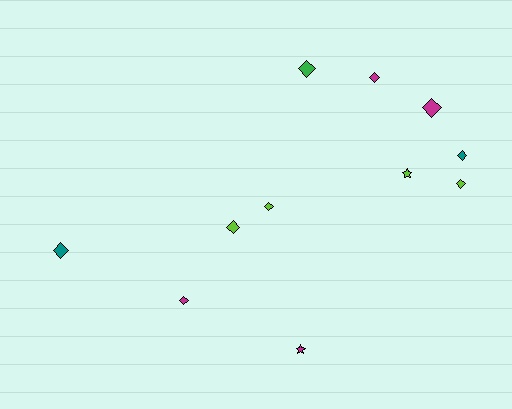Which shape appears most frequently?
Diamond, with 9 objects.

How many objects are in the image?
There are 11 objects.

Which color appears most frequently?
Magenta, with 4 objects.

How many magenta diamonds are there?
There are 3 magenta diamonds.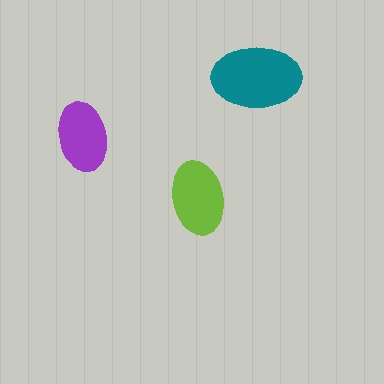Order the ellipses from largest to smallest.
the teal one, the lime one, the purple one.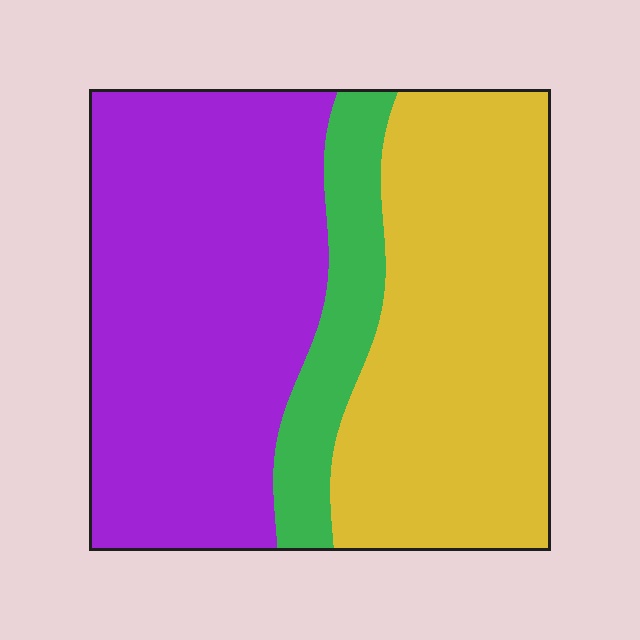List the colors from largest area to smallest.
From largest to smallest: purple, yellow, green.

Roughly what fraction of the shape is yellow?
Yellow takes up between a quarter and a half of the shape.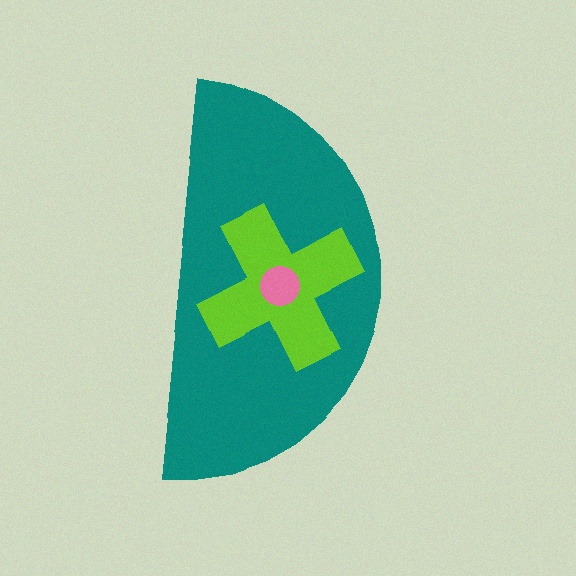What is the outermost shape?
The teal semicircle.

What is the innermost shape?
The pink circle.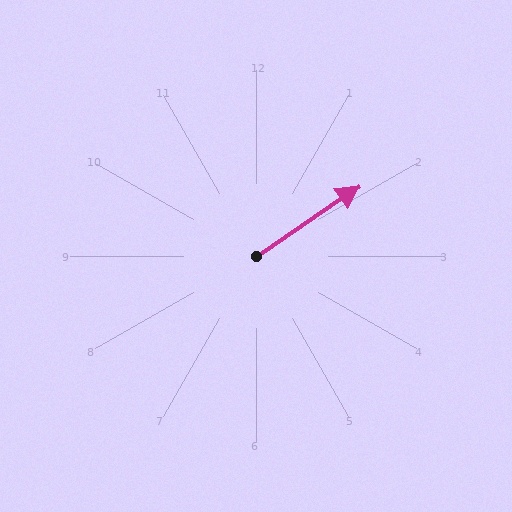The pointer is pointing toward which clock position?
Roughly 2 o'clock.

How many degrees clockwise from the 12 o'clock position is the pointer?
Approximately 56 degrees.